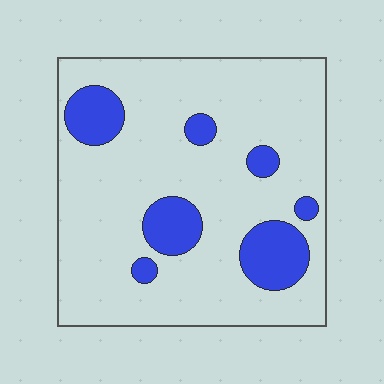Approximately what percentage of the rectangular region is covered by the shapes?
Approximately 15%.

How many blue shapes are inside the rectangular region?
7.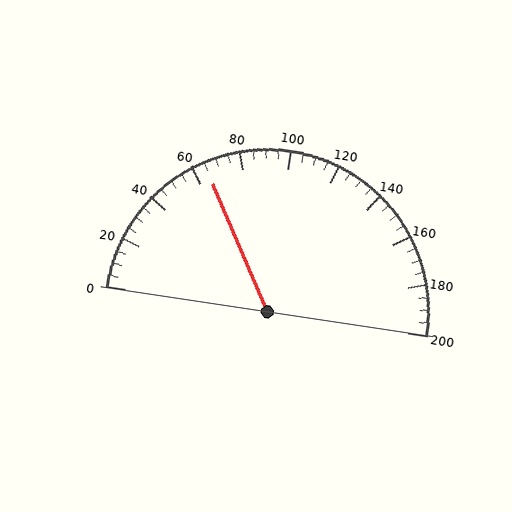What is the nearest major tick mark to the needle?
The nearest major tick mark is 60.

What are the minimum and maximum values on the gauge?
The gauge ranges from 0 to 200.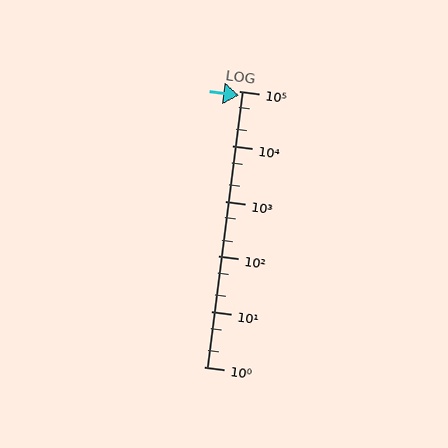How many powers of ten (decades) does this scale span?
The scale spans 5 decades, from 1 to 100000.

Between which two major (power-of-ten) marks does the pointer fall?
The pointer is between 10000 and 100000.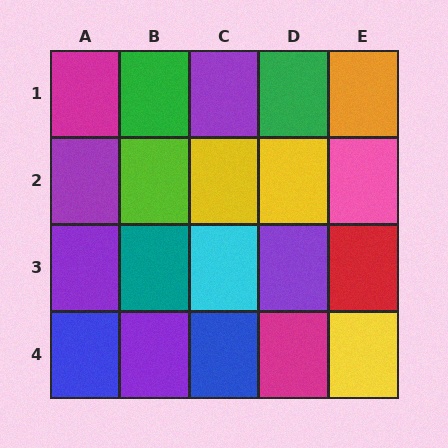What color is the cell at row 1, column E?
Orange.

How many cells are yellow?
3 cells are yellow.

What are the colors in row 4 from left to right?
Blue, purple, blue, magenta, yellow.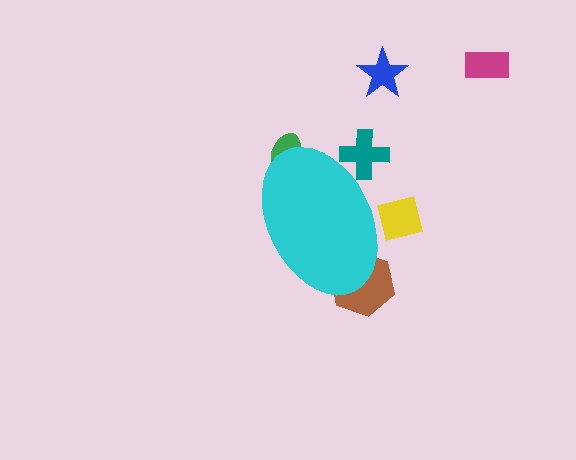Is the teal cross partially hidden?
Yes, the teal cross is partially hidden behind the cyan ellipse.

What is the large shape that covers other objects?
A cyan ellipse.